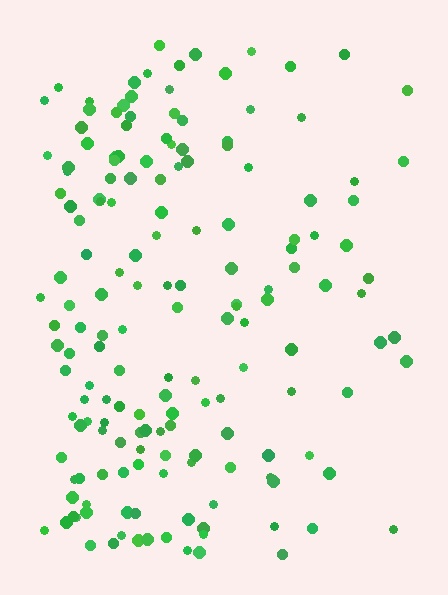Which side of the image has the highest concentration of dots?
The left.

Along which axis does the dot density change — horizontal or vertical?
Horizontal.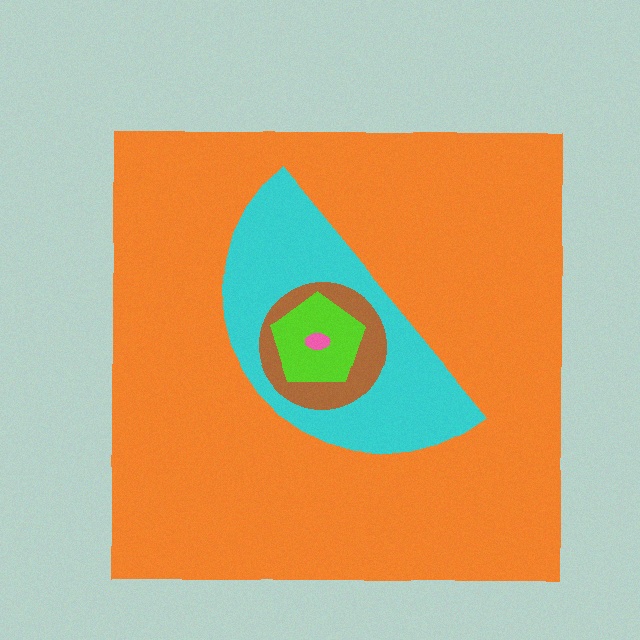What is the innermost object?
The pink ellipse.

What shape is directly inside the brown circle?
The lime pentagon.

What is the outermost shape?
The orange square.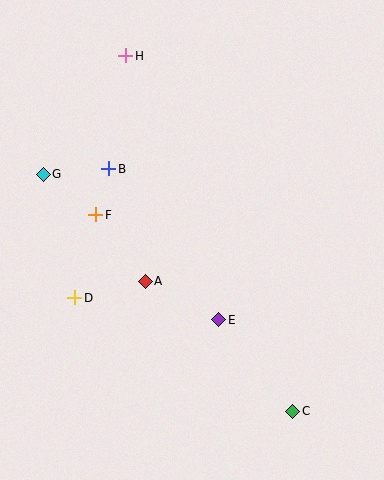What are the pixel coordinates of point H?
Point H is at (126, 56).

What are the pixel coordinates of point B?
Point B is at (109, 169).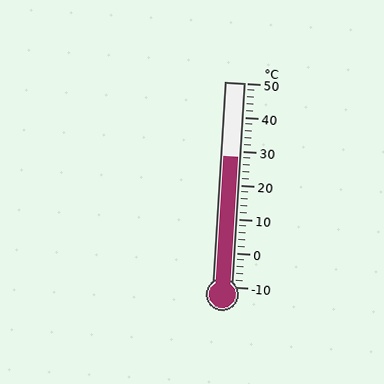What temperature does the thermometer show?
The thermometer shows approximately 28°C.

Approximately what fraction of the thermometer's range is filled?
The thermometer is filled to approximately 65% of its range.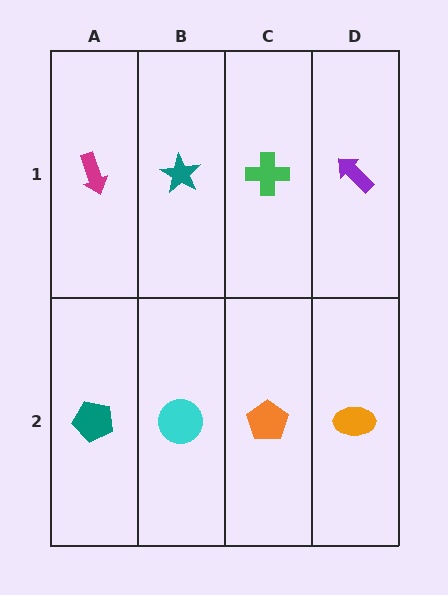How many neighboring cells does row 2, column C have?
3.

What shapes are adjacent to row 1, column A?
A teal pentagon (row 2, column A), a teal star (row 1, column B).